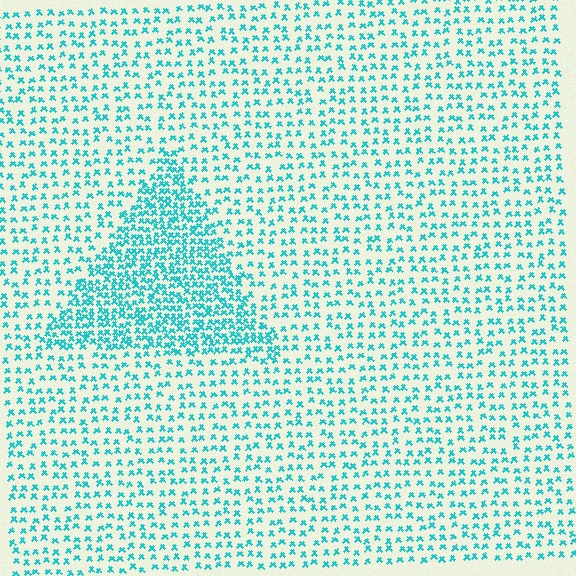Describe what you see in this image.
The image contains small cyan elements arranged at two different densities. A triangle-shaped region is visible where the elements are more densely packed than the surrounding area.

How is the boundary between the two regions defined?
The boundary is defined by a change in element density (approximately 2.2x ratio). All elements are the same color, size, and shape.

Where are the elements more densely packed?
The elements are more densely packed inside the triangle boundary.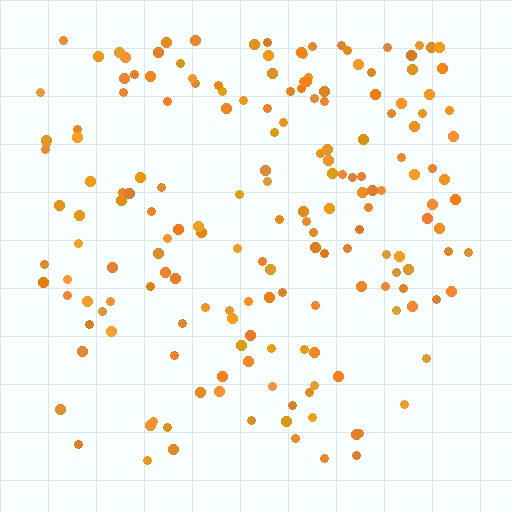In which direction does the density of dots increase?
From bottom to top, with the top side densest.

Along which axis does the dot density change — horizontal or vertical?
Vertical.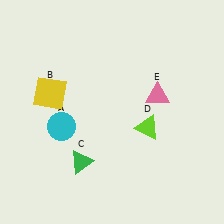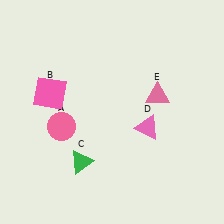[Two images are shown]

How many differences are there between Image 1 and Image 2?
There are 3 differences between the two images.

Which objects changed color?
A changed from cyan to pink. B changed from yellow to pink. D changed from lime to pink.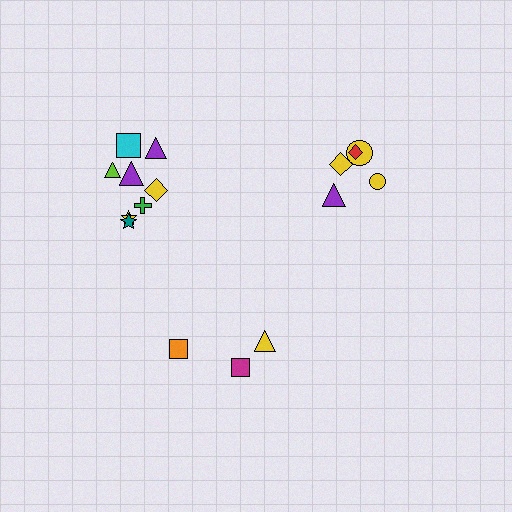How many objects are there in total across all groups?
There are 16 objects.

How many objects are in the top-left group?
There are 8 objects.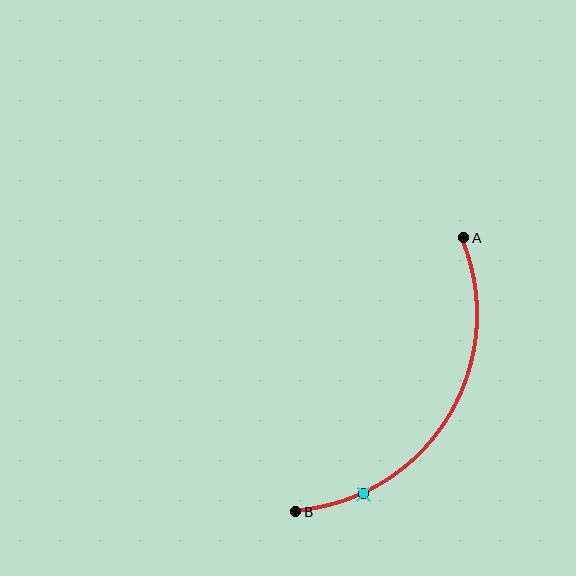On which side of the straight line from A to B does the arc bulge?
The arc bulges to the right of the straight line connecting A and B.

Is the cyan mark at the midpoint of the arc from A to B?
No. The cyan mark lies on the arc but is closer to endpoint B. The arc midpoint would be at the point on the curve equidistant along the arc from both A and B.